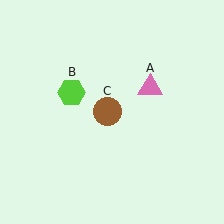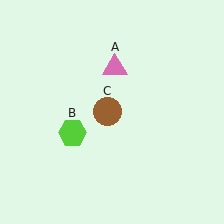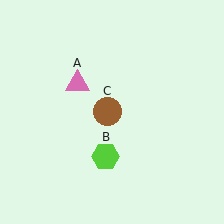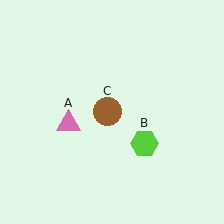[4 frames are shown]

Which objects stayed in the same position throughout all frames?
Brown circle (object C) remained stationary.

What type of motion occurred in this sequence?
The pink triangle (object A), lime hexagon (object B) rotated counterclockwise around the center of the scene.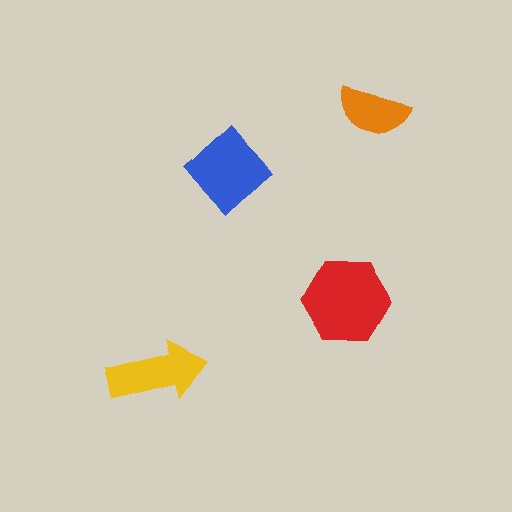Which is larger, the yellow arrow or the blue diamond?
The blue diamond.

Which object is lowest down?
The yellow arrow is bottommost.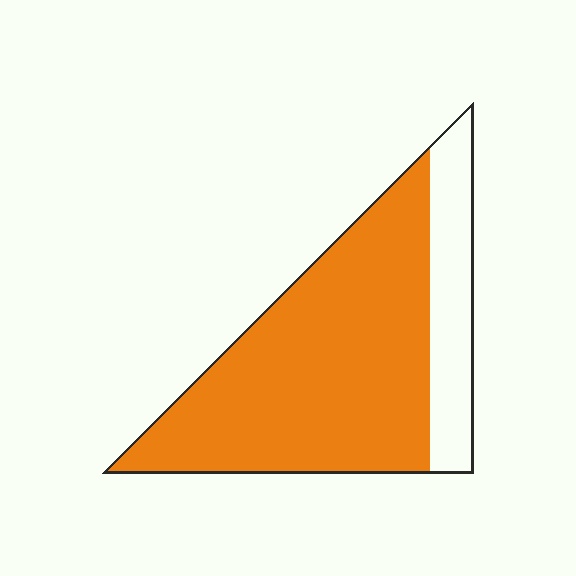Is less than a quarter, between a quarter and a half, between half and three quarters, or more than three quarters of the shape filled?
More than three quarters.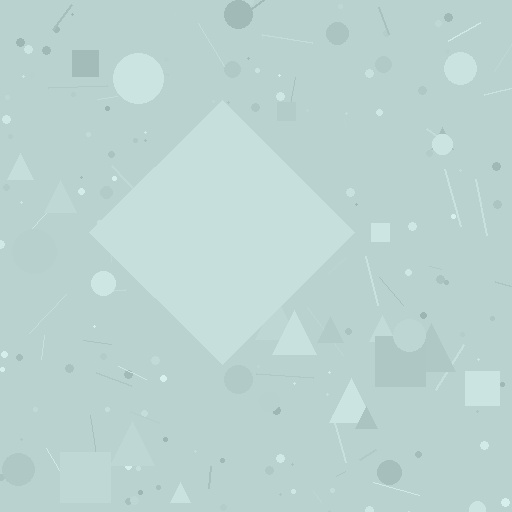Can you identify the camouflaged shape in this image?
The camouflaged shape is a diamond.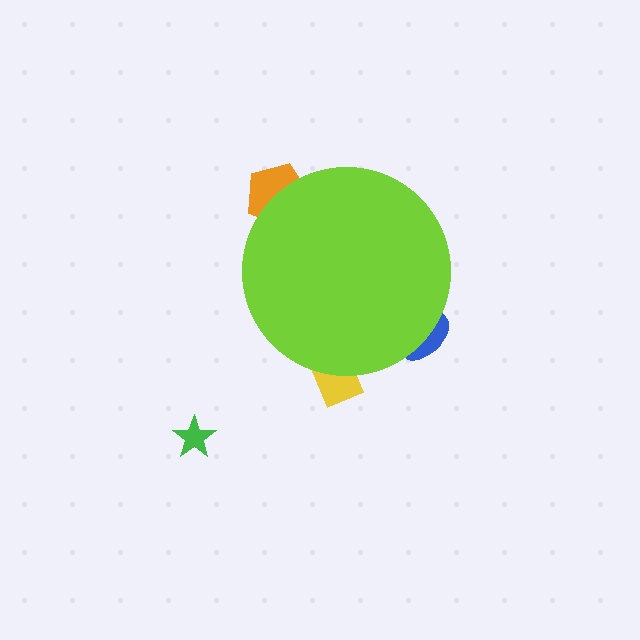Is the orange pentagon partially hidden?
Yes, the orange pentagon is partially hidden behind the lime circle.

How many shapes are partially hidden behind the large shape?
3 shapes are partially hidden.